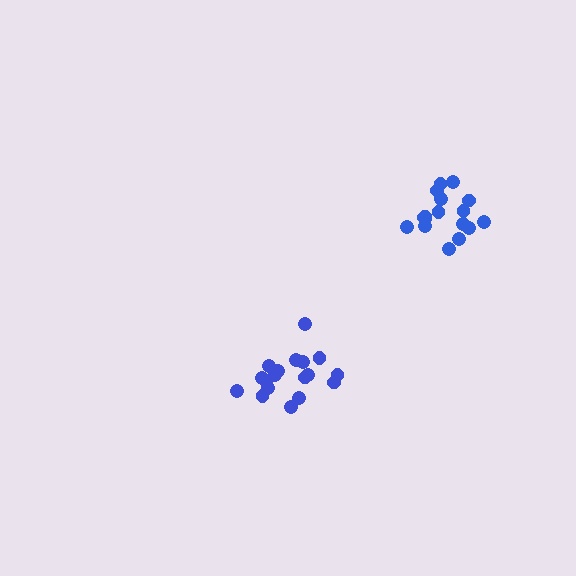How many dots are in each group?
Group 1: 17 dots, Group 2: 18 dots (35 total).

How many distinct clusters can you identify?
There are 2 distinct clusters.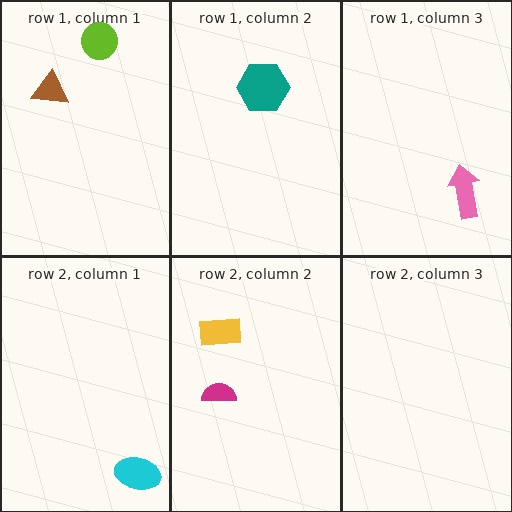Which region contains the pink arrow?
The row 1, column 3 region.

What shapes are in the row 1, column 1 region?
The brown triangle, the lime circle.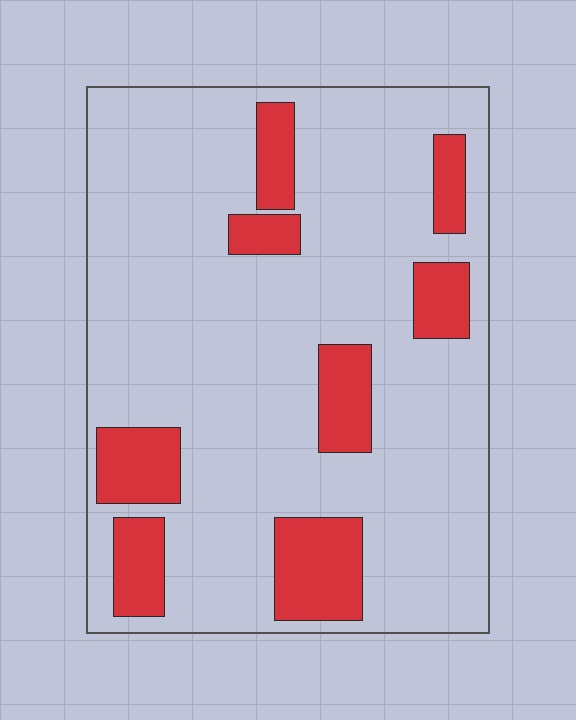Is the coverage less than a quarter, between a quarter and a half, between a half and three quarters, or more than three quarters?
Less than a quarter.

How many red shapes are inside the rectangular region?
8.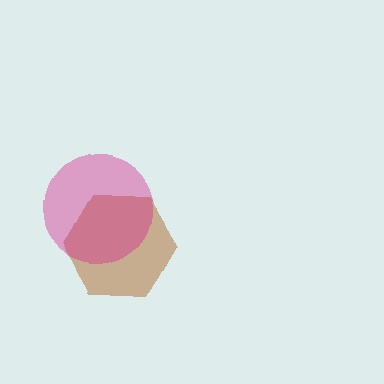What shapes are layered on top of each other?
The layered shapes are: a brown hexagon, a magenta circle.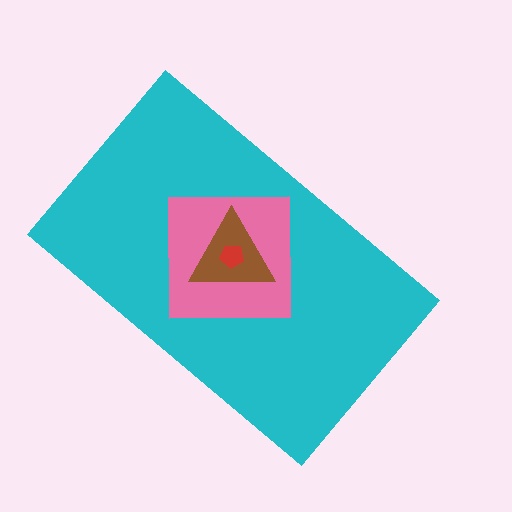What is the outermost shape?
The cyan rectangle.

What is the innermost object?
The red pentagon.